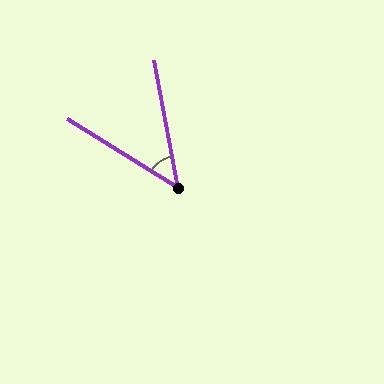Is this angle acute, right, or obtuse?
It is acute.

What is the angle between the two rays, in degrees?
Approximately 47 degrees.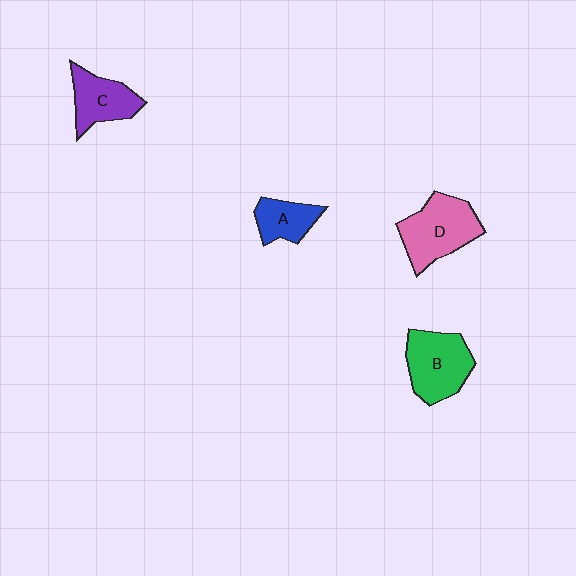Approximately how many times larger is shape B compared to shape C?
Approximately 1.3 times.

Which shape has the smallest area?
Shape A (blue).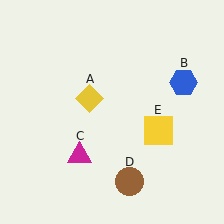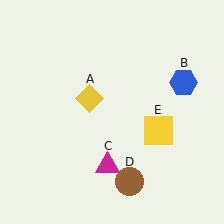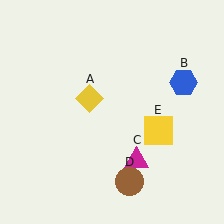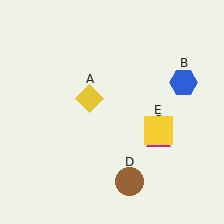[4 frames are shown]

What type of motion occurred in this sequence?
The magenta triangle (object C) rotated counterclockwise around the center of the scene.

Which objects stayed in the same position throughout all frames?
Yellow diamond (object A) and blue hexagon (object B) and brown circle (object D) and yellow square (object E) remained stationary.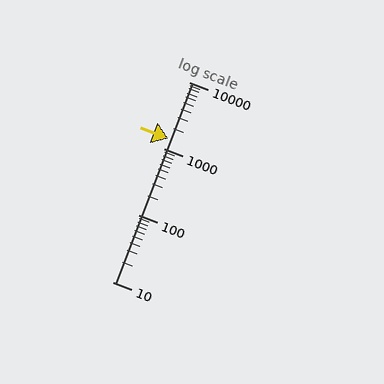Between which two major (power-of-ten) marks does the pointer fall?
The pointer is between 1000 and 10000.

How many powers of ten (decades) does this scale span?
The scale spans 3 decades, from 10 to 10000.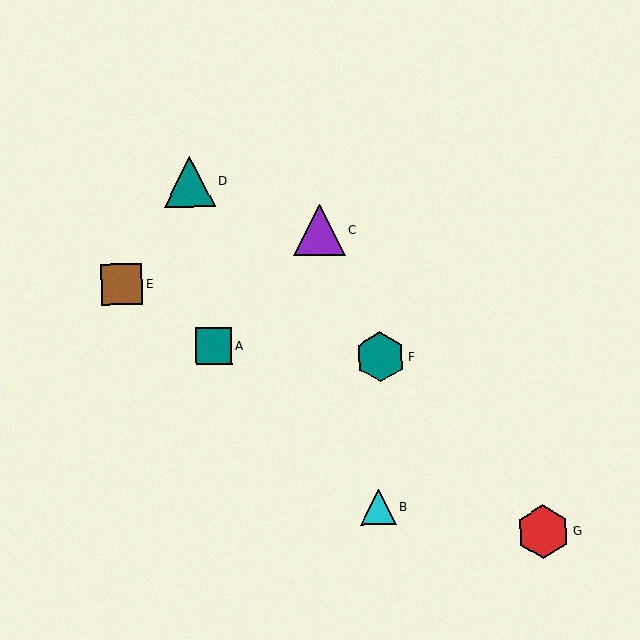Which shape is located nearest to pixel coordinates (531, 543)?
The red hexagon (labeled G) at (543, 532) is nearest to that location.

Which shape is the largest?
The red hexagon (labeled G) is the largest.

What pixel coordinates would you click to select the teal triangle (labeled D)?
Click at (189, 182) to select the teal triangle D.